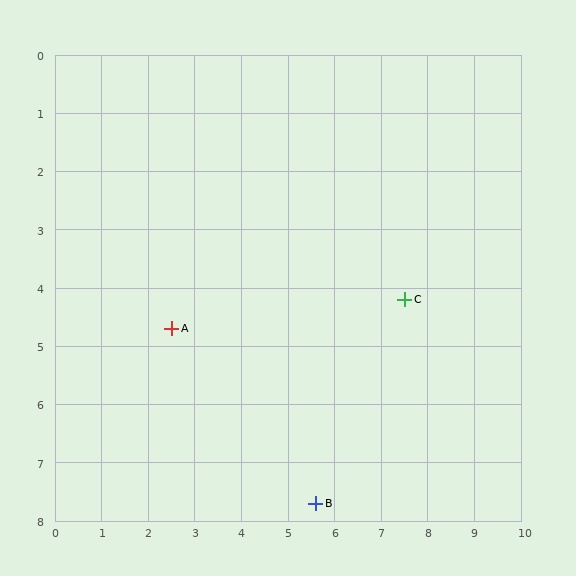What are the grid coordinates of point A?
Point A is at approximately (2.5, 4.7).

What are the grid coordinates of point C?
Point C is at approximately (7.5, 4.2).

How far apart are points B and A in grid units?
Points B and A are about 4.3 grid units apart.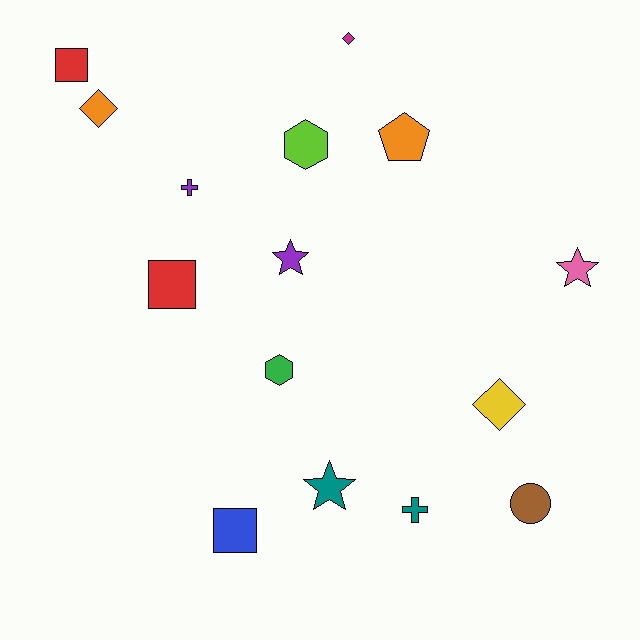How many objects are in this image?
There are 15 objects.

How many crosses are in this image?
There are 2 crosses.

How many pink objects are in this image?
There is 1 pink object.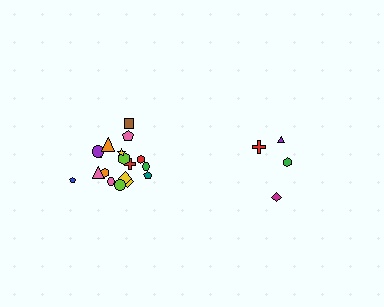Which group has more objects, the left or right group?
The left group.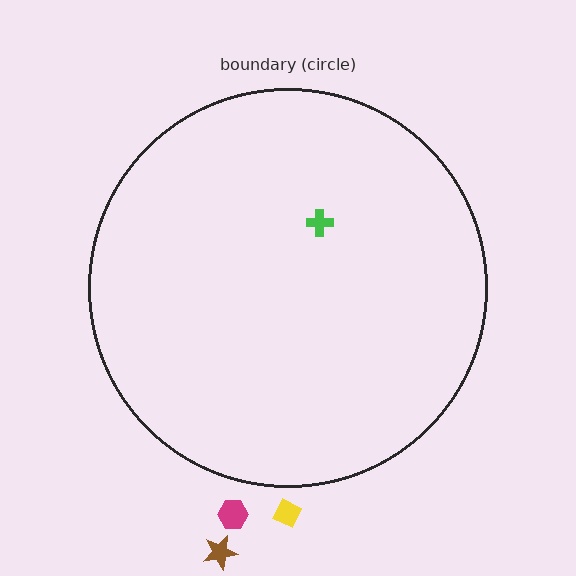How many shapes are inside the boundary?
1 inside, 3 outside.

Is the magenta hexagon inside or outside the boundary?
Outside.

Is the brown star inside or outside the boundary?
Outside.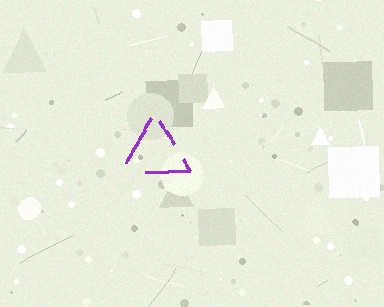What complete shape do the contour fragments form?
The contour fragments form a triangle.